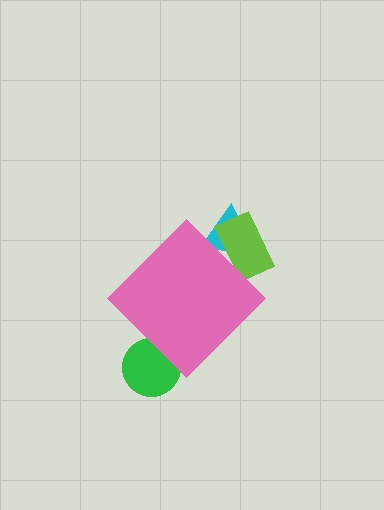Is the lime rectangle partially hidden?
Yes, the lime rectangle is partially hidden behind the pink diamond.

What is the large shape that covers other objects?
A pink diamond.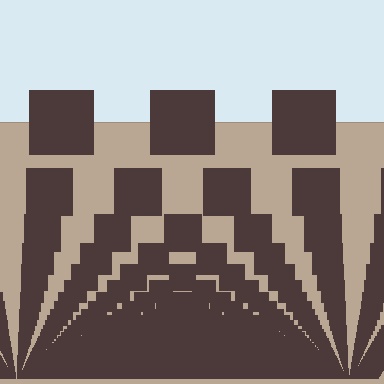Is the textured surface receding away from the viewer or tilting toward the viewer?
The surface appears to tilt toward the viewer. Texture elements get larger and sparser toward the top.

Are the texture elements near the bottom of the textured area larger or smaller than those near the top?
Smaller. The gradient is inverted — elements near the bottom are smaller and denser.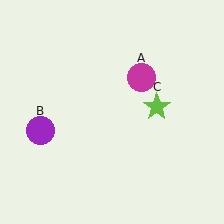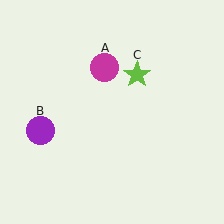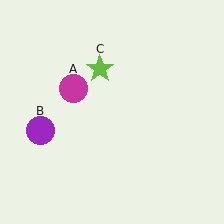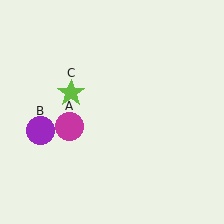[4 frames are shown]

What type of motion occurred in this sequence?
The magenta circle (object A), lime star (object C) rotated counterclockwise around the center of the scene.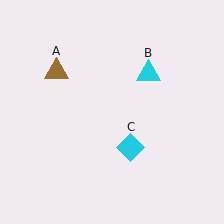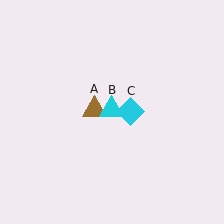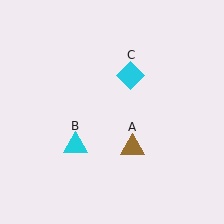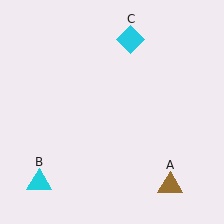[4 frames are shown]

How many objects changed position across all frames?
3 objects changed position: brown triangle (object A), cyan triangle (object B), cyan diamond (object C).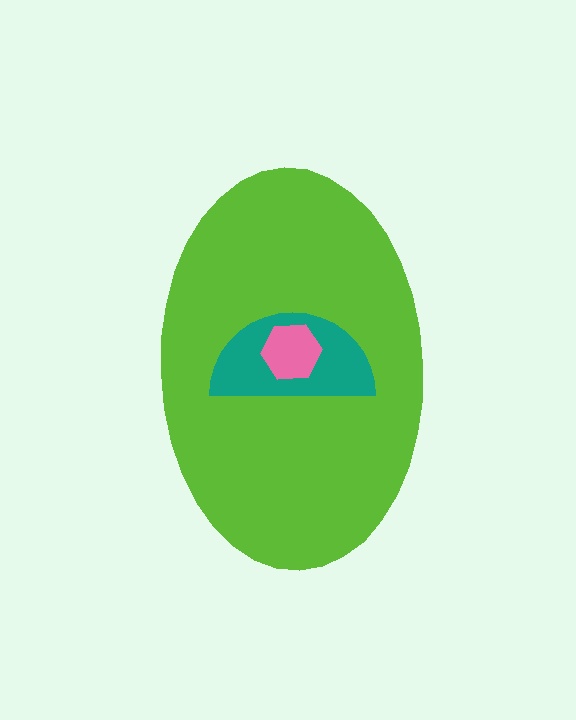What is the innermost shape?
The pink hexagon.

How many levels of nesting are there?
3.